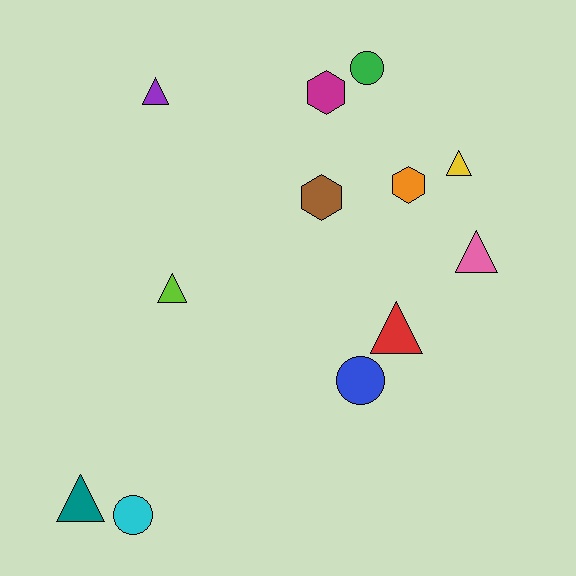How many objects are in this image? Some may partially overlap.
There are 12 objects.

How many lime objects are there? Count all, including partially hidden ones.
There is 1 lime object.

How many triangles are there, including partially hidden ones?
There are 6 triangles.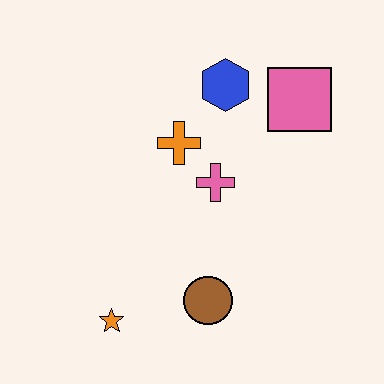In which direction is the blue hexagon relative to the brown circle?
The blue hexagon is above the brown circle.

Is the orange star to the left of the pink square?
Yes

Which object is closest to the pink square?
The blue hexagon is closest to the pink square.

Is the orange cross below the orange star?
No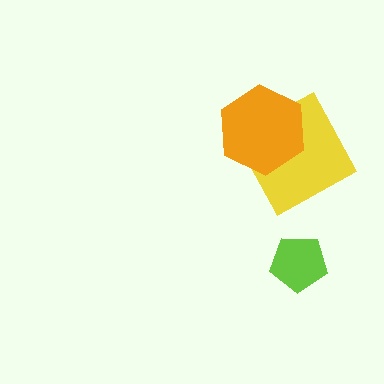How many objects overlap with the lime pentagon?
0 objects overlap with the lime pentagon.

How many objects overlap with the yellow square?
1 object overlaps with the yellow square.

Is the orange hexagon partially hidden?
No, no other shape covers it.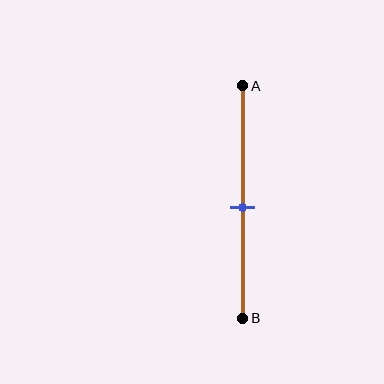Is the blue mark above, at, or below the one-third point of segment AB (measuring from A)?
The blue mark is below the one-third point of segment AB.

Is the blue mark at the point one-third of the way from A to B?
No, the mark is at about 55% from A, not at the 33% one-third point.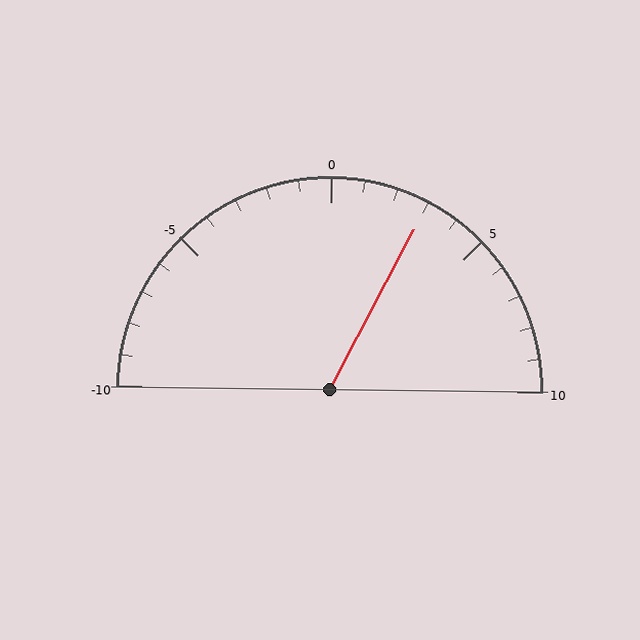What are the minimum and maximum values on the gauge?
The gauge ranges from -10 to 10.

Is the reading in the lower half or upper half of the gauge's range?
The reading is in the upper half of the range (-10 to 10).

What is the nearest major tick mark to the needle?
The nearest major tick mark is 5.